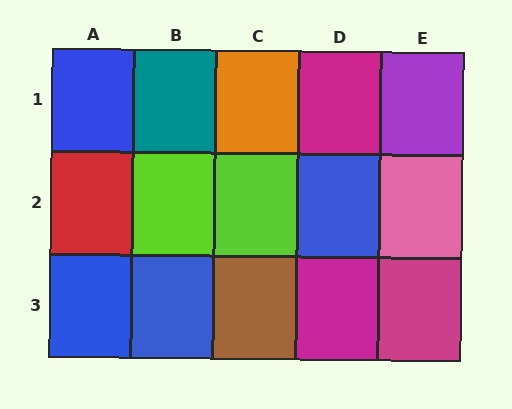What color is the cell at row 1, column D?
Magenta.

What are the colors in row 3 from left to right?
Blue, blue, brown, magenta, magenta.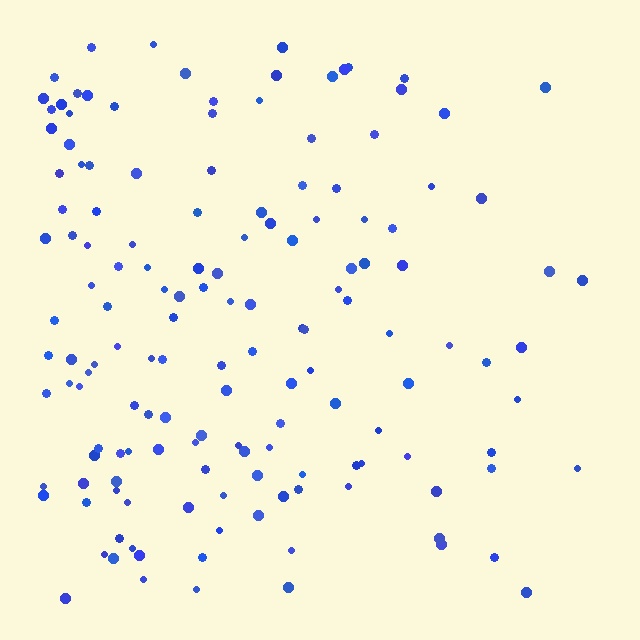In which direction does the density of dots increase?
From right to left, with the left side densest.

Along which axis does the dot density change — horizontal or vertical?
Horizontal.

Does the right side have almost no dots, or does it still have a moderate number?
Still a moderate number, just noticeably fewer than the left.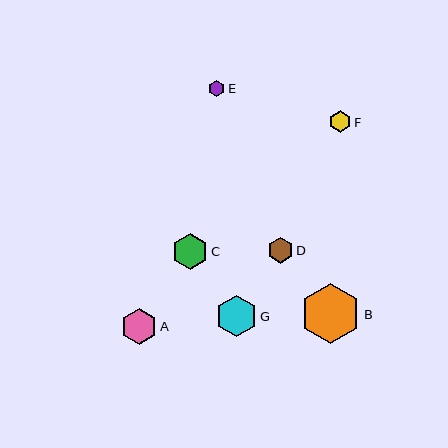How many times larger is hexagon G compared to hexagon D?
Hexagon G is approximately 1.6 times the size of hexagon D.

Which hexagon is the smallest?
Hexagon E is the smallest with a size of approximately 16 pixels.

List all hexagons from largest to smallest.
From largest to smallest: B, G, A, C, D, F, E.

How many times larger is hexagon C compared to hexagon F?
Hexagon C is approximately 1.7 times the size of hexagon F.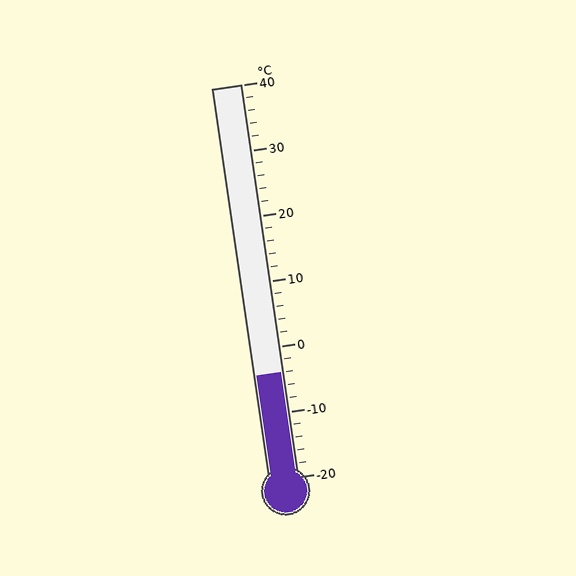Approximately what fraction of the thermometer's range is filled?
The thermometer is filled to approximately 25% of its range.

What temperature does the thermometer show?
The thermometer shows approximately -4°C.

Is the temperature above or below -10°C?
The temperature is above -10°C.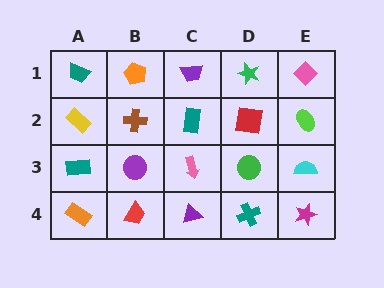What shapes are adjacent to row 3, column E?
A lime ellipse (row 2, column E), a magenta star (row 4, column E), a green circle (row 3, column D).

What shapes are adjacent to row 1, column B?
A brown cross (row 2, column B), a teal trapezoid (row 1, column A), a purple trapezoid (row 1, column C).